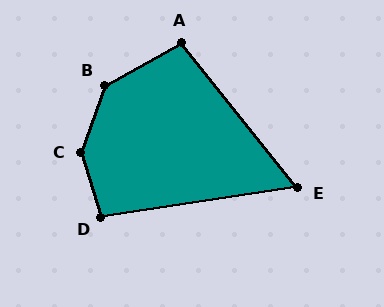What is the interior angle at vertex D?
Approximately 99 degrees (obtuse).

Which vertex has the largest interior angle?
C, at approximately 144 degrees.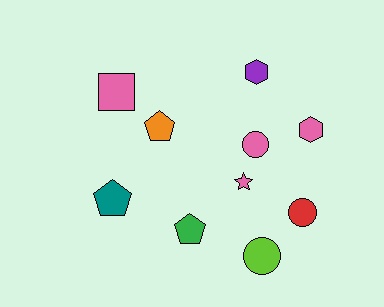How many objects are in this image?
There are 10 objects.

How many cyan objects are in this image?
There are no cyan objects.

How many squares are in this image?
There is 1 square.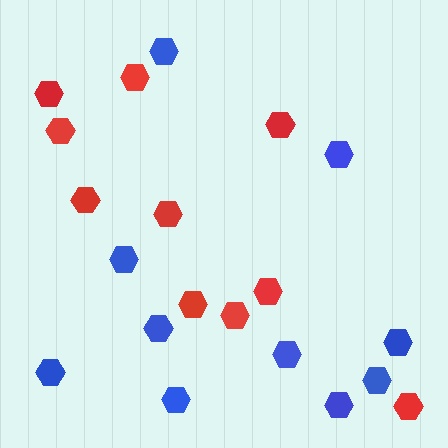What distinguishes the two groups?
There are 2 groups: one group of red hexagons (10) and one group of blue hexagons (10).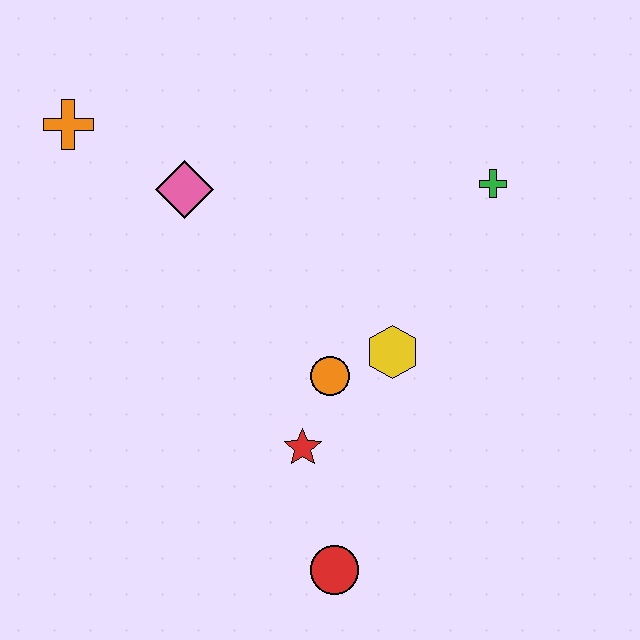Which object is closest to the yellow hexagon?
The orange circle is closest to the yellow hexagon.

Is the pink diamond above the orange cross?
No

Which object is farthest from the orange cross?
The red circle is farthest from the orange cross.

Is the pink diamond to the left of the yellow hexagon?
Yes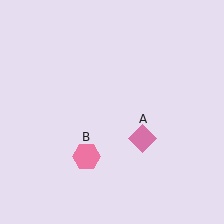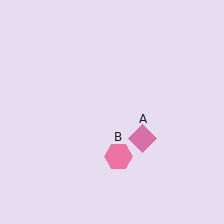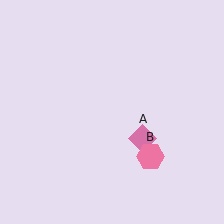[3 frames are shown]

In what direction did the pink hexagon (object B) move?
The pink hexagon (object B) moved right.